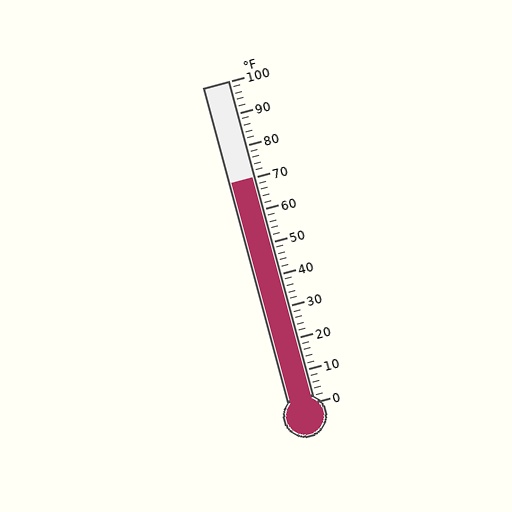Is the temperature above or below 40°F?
The temperature is above 40°F.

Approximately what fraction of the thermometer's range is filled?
The thermometer is filled to approximately 70% of its range.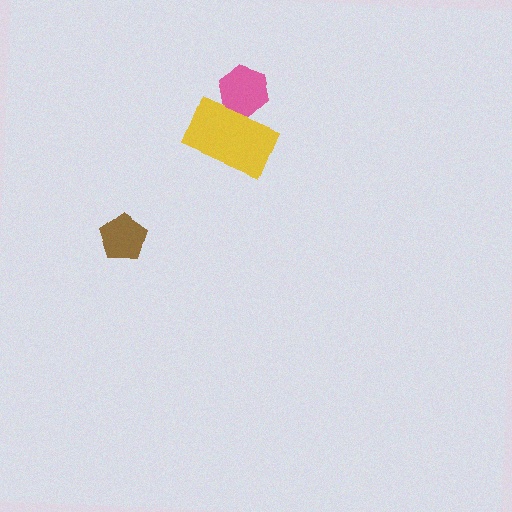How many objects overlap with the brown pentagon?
0 objects overlap with the brown pentagon.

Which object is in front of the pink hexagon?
The yellow rectangle is in front of the pink hexagon.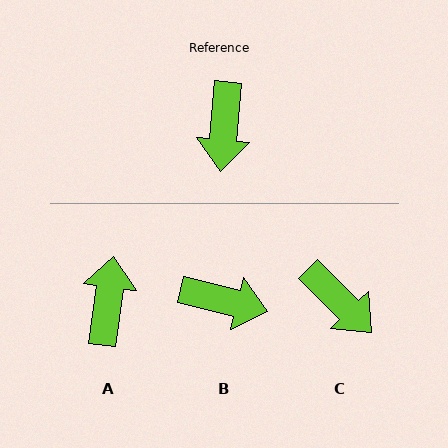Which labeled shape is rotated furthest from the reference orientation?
A, about 177 degrees away.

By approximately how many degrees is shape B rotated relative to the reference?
Approximately 81 degrees counter-clockwise.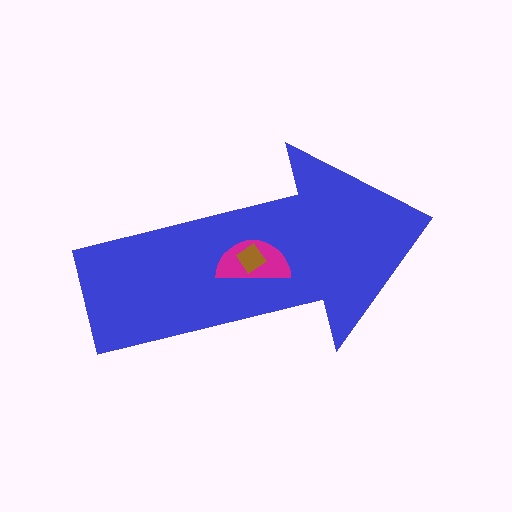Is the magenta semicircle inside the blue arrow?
Yes.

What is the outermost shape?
The blue arrow.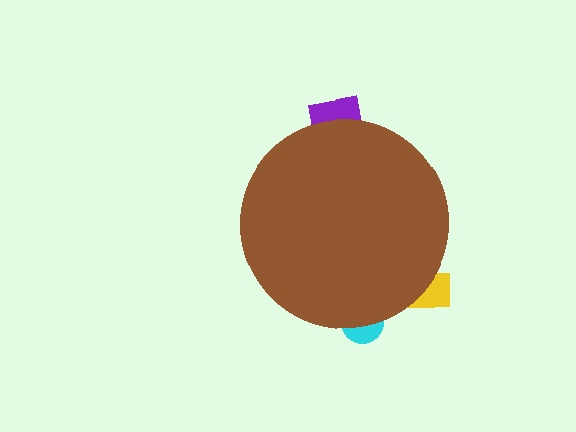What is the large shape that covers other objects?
A brown circle.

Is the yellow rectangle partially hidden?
Yes, the yellow rectangle is partially hidden behind the brown circle.